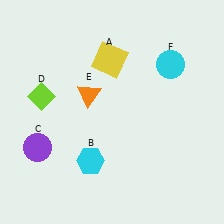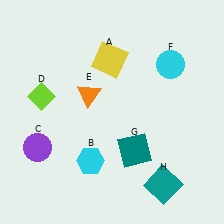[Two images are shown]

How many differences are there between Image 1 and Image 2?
There are 2 differences between the two images.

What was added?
A teal square (G), a teal square (H) were added in Image 2.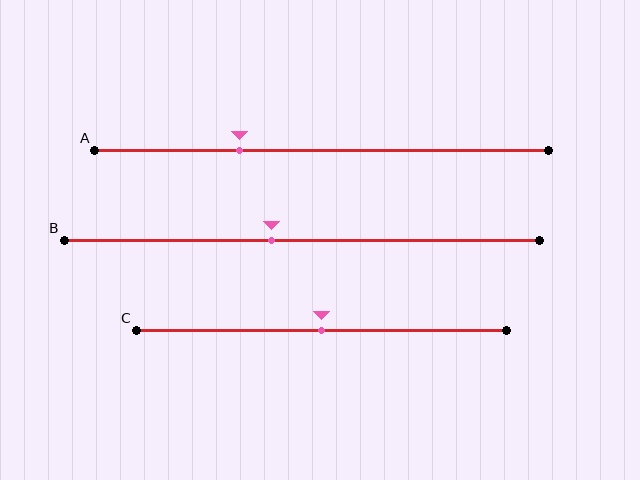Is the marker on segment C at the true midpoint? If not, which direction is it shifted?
Yes, the marker on segment C is at the true midpoint.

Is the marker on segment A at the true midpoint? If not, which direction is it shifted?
No, the marker on segment A is shifted to the left by about 18% of the segment length.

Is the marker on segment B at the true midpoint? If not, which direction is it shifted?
No, the marker on segment B is shifted to the left by about 6% of the segment length.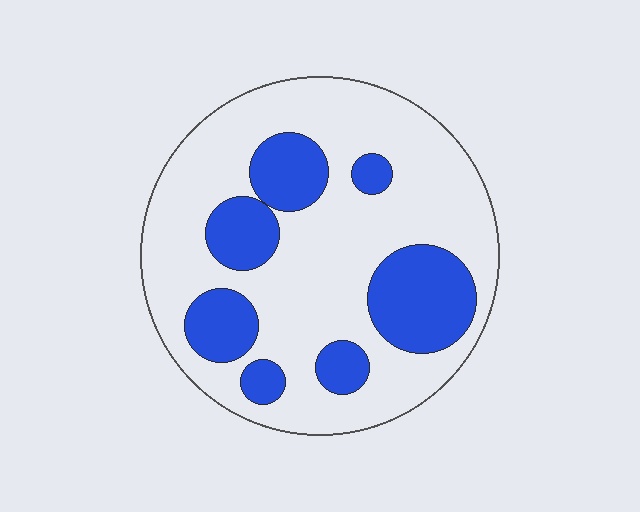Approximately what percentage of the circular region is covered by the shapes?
Approximately 30%.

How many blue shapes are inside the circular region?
7.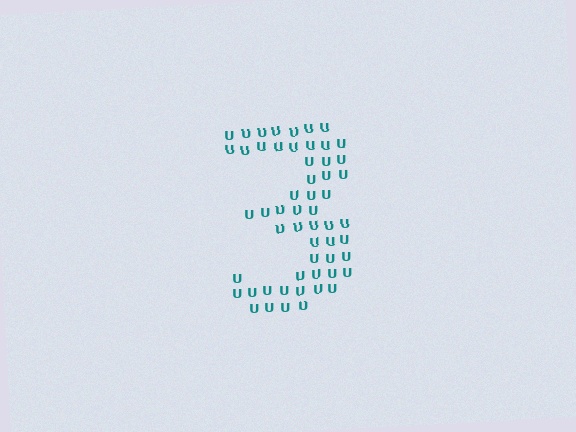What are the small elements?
The small elements are letter U's.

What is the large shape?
The large shape is the digit 3.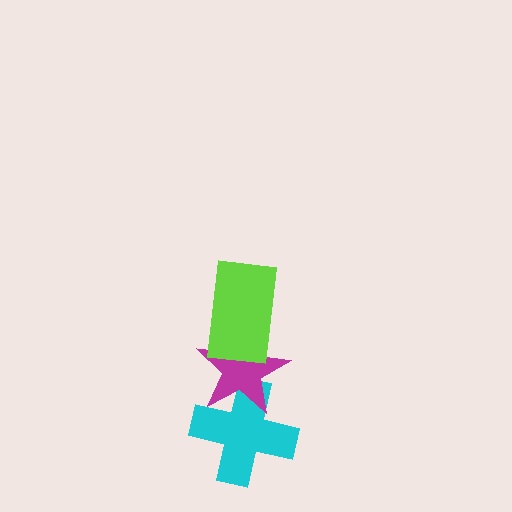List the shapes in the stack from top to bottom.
From top to bottom: the lime rectangle, the magenta star, the cyan cross.